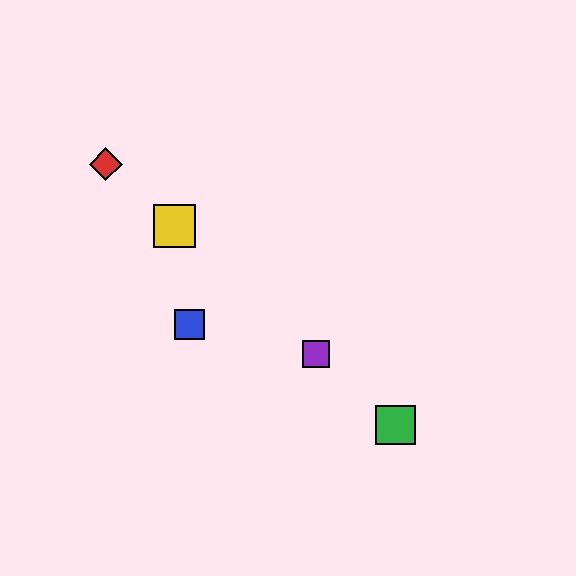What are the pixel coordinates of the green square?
The green square is at (395, 425).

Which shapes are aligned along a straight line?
The red diamond, the green square, the yellow square, the purple square are aligned along a straight line.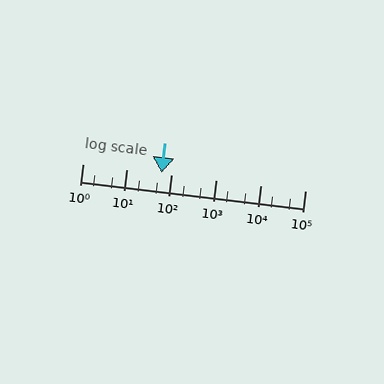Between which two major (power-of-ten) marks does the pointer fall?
The pointer is between 10 and 100.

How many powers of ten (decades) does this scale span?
The scale spans 5 decades, from 1 to 100000.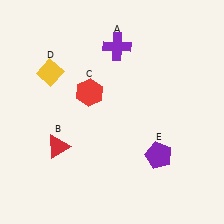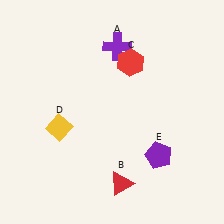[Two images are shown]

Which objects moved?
The objects that moved are: the red triangle (B), the red hexagon (C), the yellow diamond (D).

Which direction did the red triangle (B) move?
The red triangle (B) moved right.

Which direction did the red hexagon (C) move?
The red hexagon (C) moved right.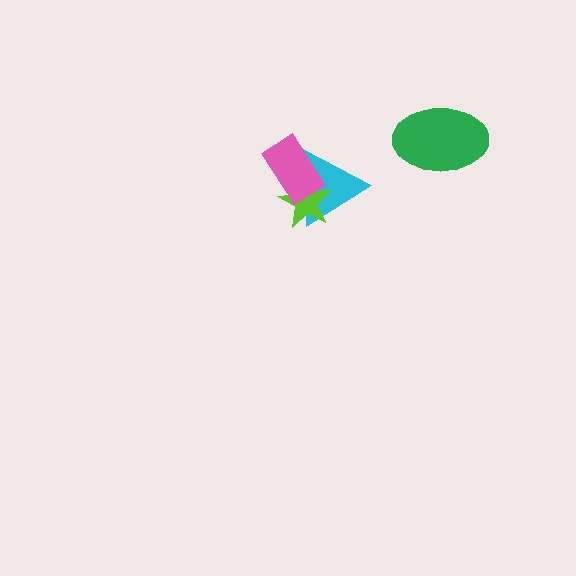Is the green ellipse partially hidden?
No, no other shape covers it.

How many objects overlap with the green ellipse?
0 objects overlap with the green ellipse.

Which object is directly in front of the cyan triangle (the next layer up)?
The lime star is directly in front of the cyan triangle.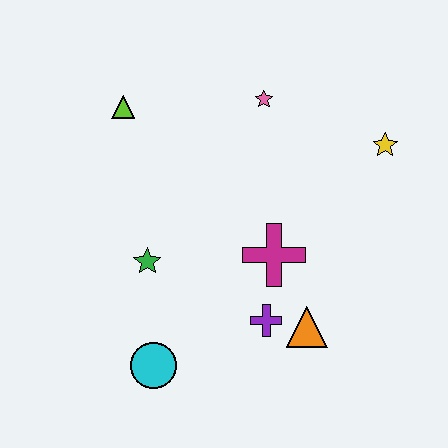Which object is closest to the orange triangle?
The purple cross is closest to the orange triangle.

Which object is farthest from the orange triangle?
The lime triangle is farthest from the orange triangle.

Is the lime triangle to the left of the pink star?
Yes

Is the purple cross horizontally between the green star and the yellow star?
Yes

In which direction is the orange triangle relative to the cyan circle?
The orange triangle is to the right of the cyan circle.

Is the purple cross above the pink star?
No